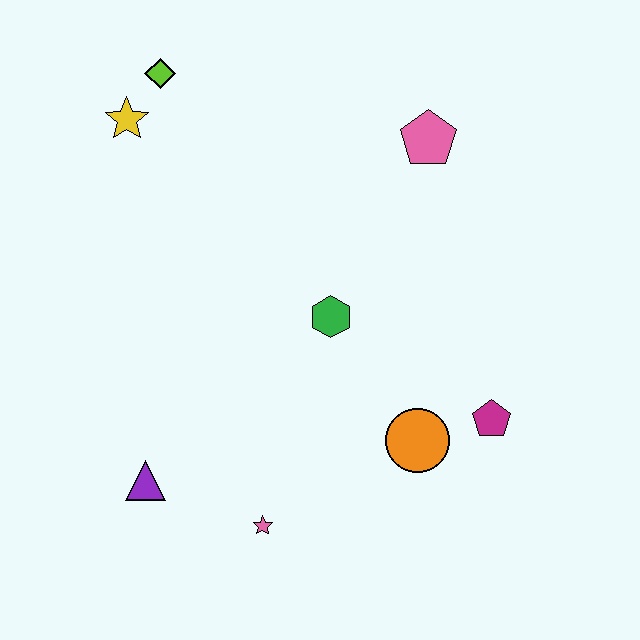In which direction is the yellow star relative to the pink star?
The yellow star is above the pink star.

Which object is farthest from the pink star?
The lime diamond is farthest from the pink star.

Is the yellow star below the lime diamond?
Yes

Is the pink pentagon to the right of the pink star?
Yes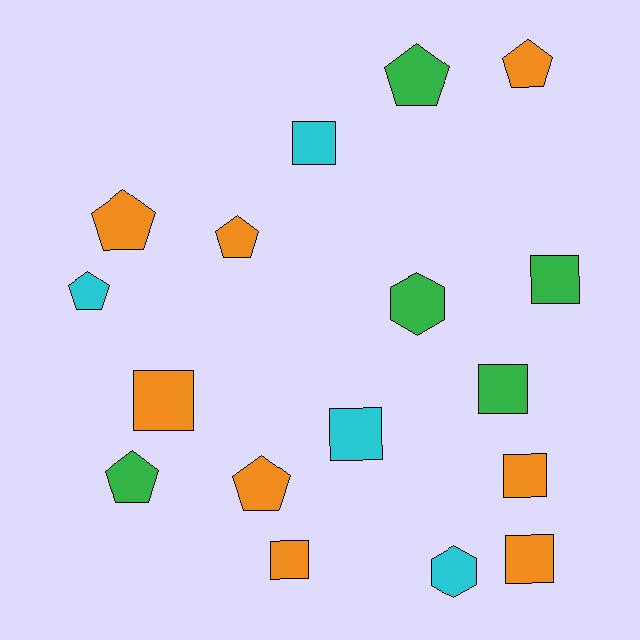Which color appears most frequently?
Orange, with 8 objects.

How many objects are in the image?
There are 17 objects.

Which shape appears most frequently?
Square, with 8 objects.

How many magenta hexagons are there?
There are no magenta hexagons.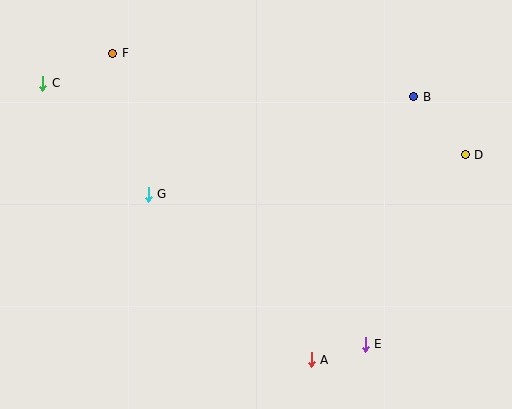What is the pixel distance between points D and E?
The distance between D and E is 214 pixels.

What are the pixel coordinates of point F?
Point F is at (113, 53).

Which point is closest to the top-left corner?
Point C is closest to the top-left corner.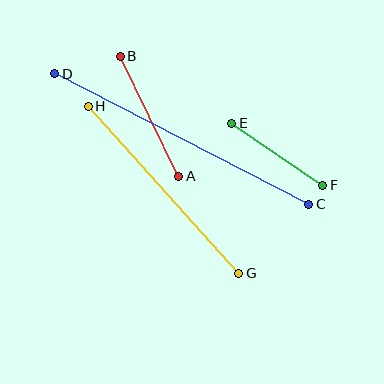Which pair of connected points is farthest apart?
Points C and D are farthest apart.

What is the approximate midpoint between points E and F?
The midpoint is at approximately (277, 154) pixels.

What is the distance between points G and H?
The distance is approximately 225 pixels.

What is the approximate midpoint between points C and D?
The midpoint is at approximately (182, 139) pixels.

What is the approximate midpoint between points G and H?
The midpoint is at approximately (163, 190) pixels.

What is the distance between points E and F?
The distance is approximately 110 pixels.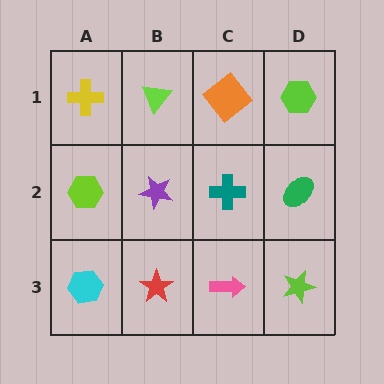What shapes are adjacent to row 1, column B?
A purple star (row 2, column B), a yellow cross (row 1, column A), an orange diamond (row 1, column C).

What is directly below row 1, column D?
A green ellipse.